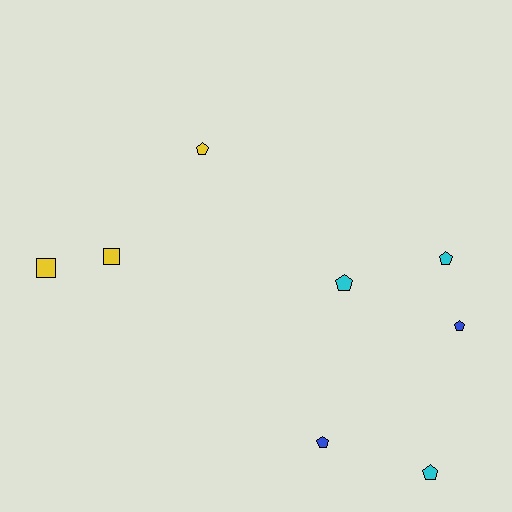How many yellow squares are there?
There are 2 yellow squares.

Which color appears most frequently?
Cyan, with 3 objects.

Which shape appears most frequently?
Pentagon, with 6 objects.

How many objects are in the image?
There are 8 objects.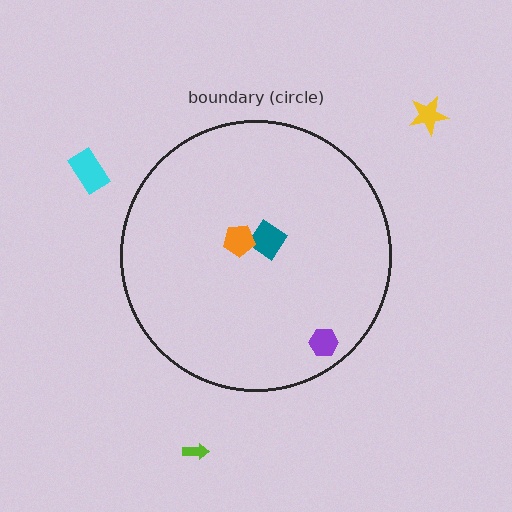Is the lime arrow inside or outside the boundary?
Outside.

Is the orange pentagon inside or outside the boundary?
Inside.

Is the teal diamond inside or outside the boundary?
Inside.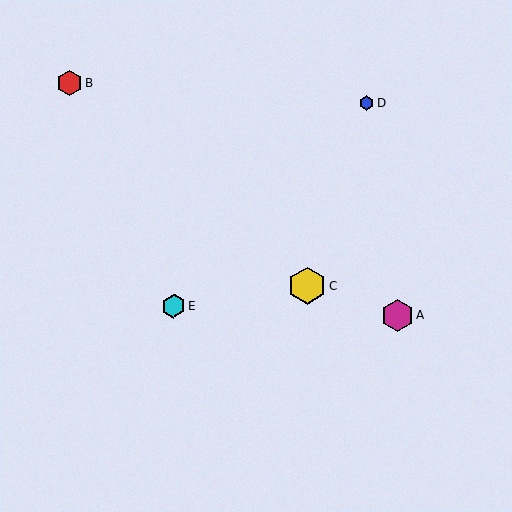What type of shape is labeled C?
Shape C is a yellow hexagon.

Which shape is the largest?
The yellow hexagon (labeled C) is the largest.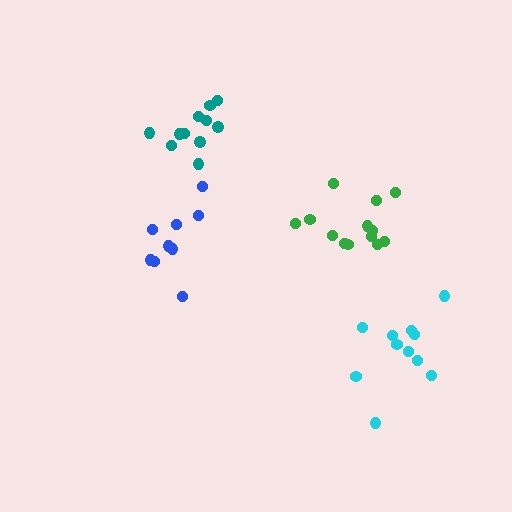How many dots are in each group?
Group 1: 13 dots, Group 2: 11 dots, Group 3: 9 dots, Group 4: 11 dots (44 total).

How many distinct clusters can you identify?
There are 4 distinct clusters.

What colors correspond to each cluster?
The clusters are colored: green, teal, blue, cyan.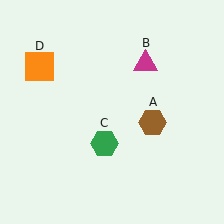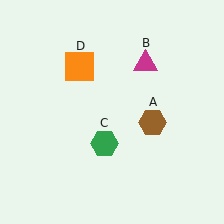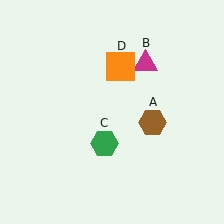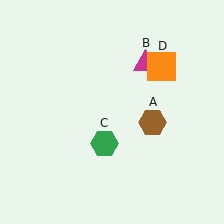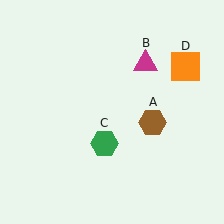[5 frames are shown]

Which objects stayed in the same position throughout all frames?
Brown hexagon (object A) and magenta triangle (object B) and green hexagon (object C) remained stationary.